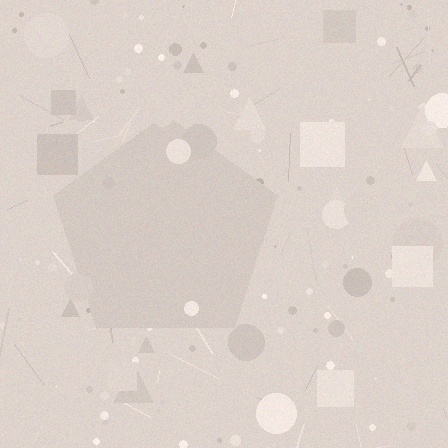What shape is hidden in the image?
A pentagon is hidden in the image.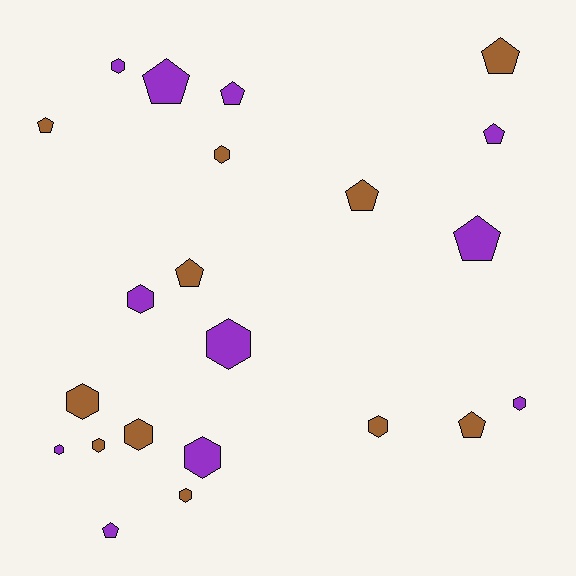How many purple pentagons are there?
There are 5 purple pentagons.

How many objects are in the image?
There are 22 objects.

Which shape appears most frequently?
Hexagon, with 12 objects.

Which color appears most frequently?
Brown, with 11 objects.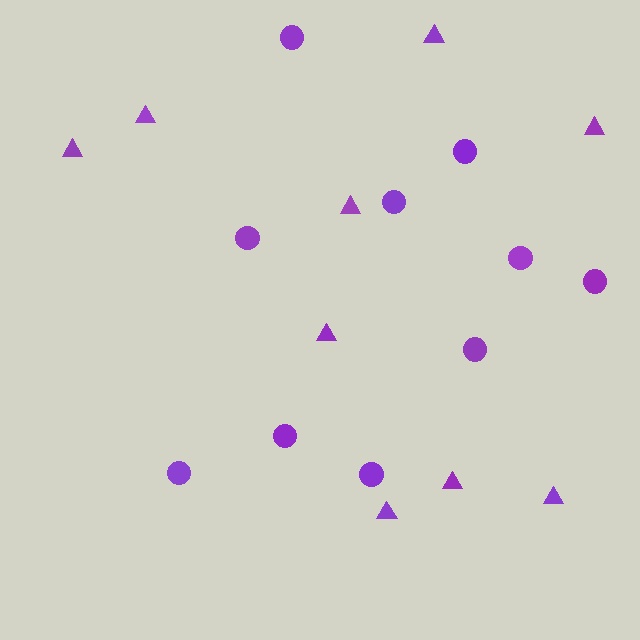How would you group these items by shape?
There are 2 groups: one group of circles (10) and one group of triangles (9).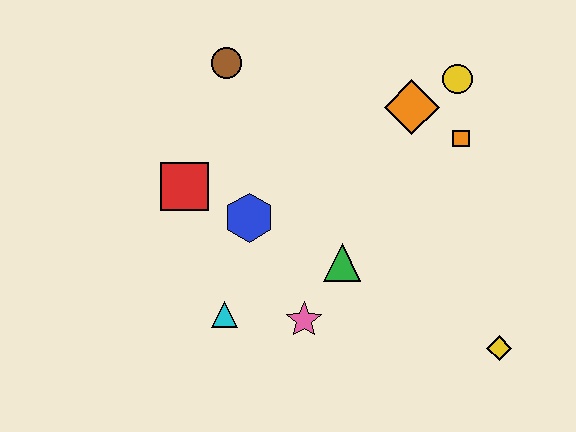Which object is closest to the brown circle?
The red square is closest to the brown circle.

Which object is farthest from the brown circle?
The yellow diamond is farthest from the brown circle.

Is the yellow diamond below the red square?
Yes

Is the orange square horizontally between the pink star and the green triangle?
No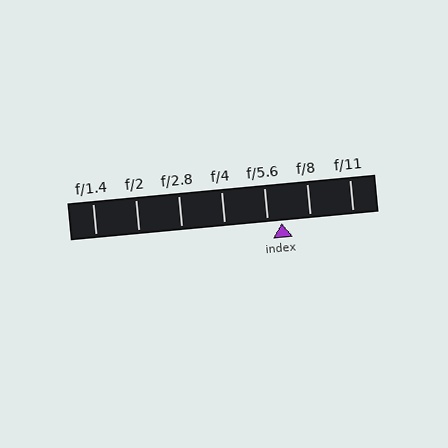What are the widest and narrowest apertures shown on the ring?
The widest aperture shown is f/1.4 and the narrowest is f/11.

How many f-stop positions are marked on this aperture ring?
There are 7 f-stop positions marked.